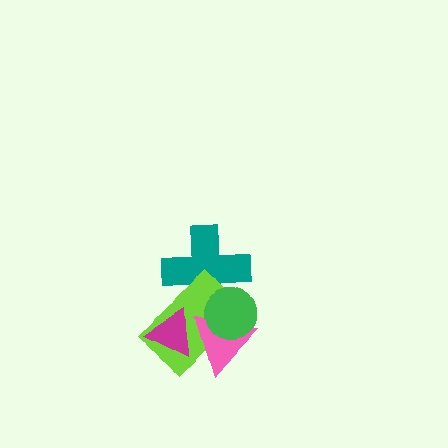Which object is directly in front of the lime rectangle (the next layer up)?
The pink triangle is directly in front of the lime rectangle.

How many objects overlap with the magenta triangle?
2 objects overlap with the magenta triangle.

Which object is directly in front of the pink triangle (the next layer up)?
The magenta triangle is directly in front of the pink triangle.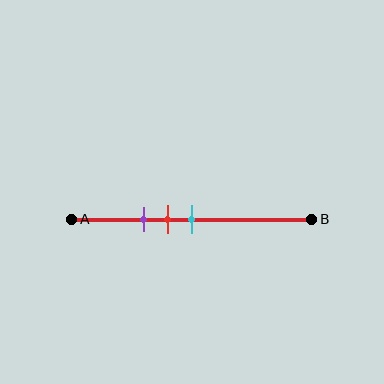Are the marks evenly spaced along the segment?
Yes, the marks are approximately evenly spaced.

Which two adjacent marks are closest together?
The red and cyan marks are the closest adjacent pair.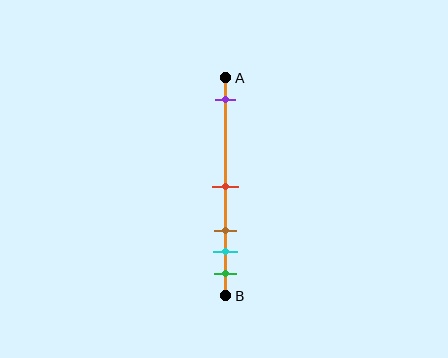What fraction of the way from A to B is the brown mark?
The brown mark is approximately 70% (0.7) of the way from A to B.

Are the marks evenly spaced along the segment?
No, the marks are not evenly spaced.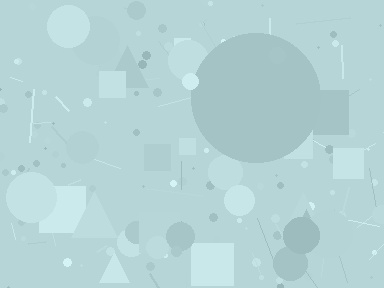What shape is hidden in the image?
A circle is hidden in the image.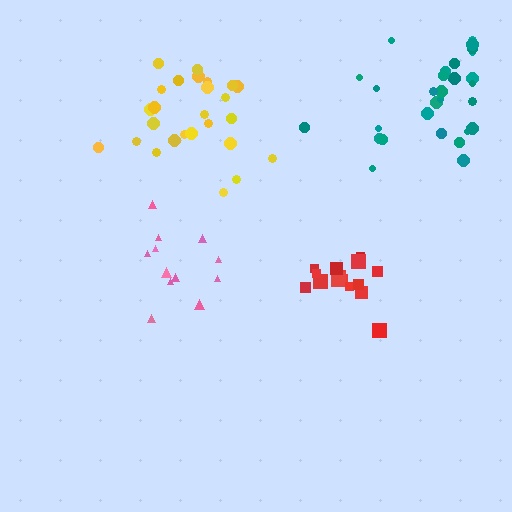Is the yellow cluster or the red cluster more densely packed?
Red.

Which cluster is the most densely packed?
Red.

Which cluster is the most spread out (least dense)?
Pink.